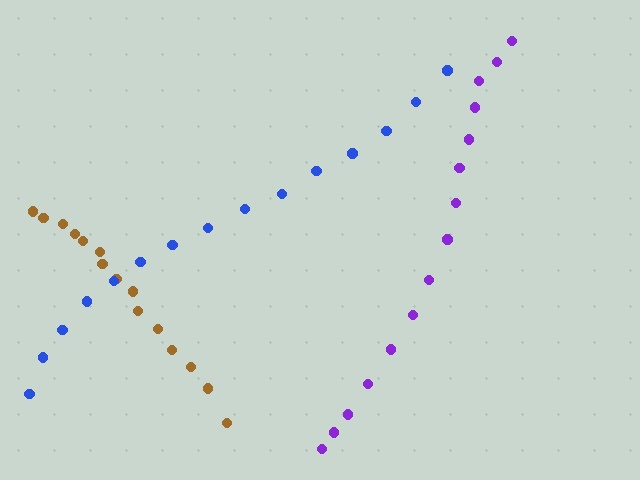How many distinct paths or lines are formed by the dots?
There are 3 distinct paths.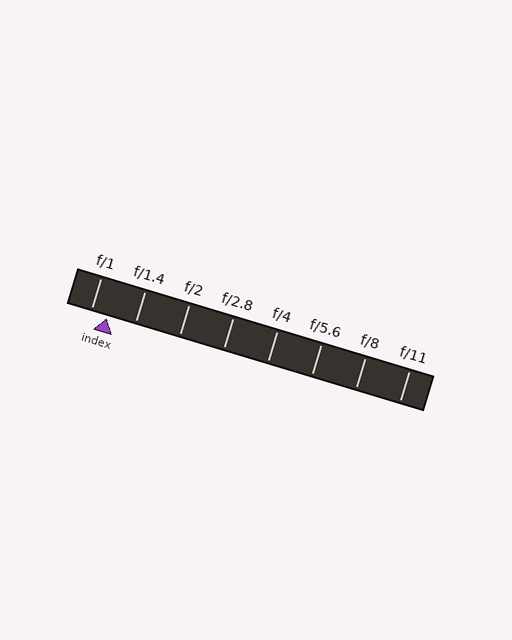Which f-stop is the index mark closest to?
The index mark is closest to f/1.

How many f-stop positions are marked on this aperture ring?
There are 8 f-stop positions marked.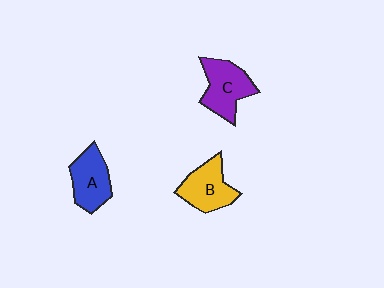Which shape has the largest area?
Shape C (purple).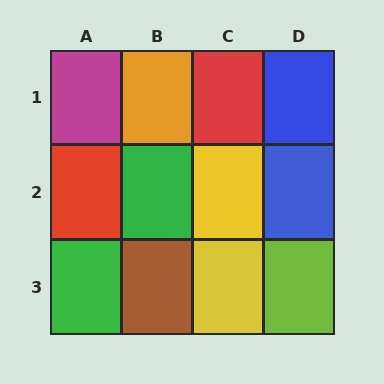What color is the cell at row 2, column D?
Blue.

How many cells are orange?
1 cell is orange.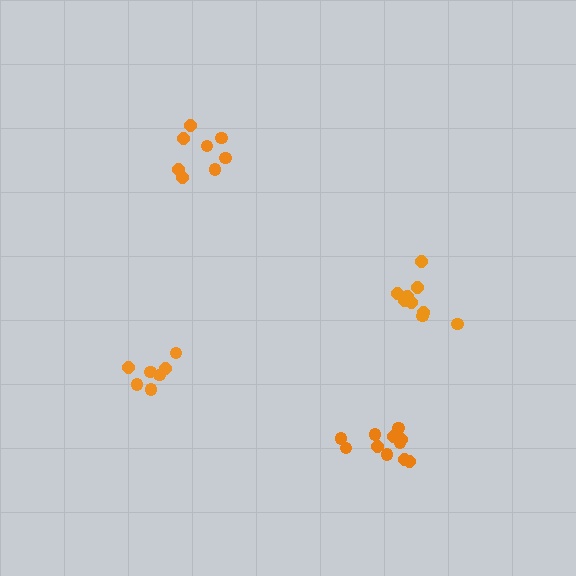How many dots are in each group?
Group 1: 11 dots, Group 2: 8 dots, Group 3: 9 dots, Group 4: 7 dots (35 total).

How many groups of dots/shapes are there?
There are 4 groups.